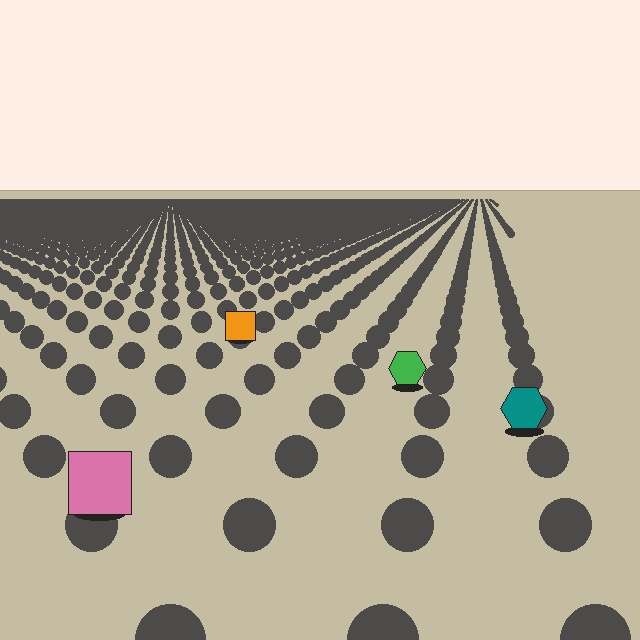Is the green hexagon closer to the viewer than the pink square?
No. The pink square is closer — you can tell from the texture gradient: the ground texture is coarser near it.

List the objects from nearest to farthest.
From nearest to farthest: the pink square, the teal hexagon, the green hexagon, the orange square.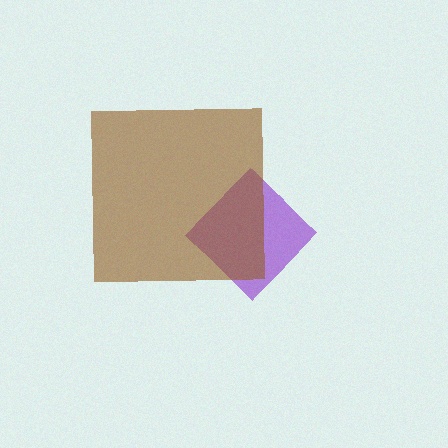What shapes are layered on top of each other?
The layered shapes are: a purple diamond, a brown square.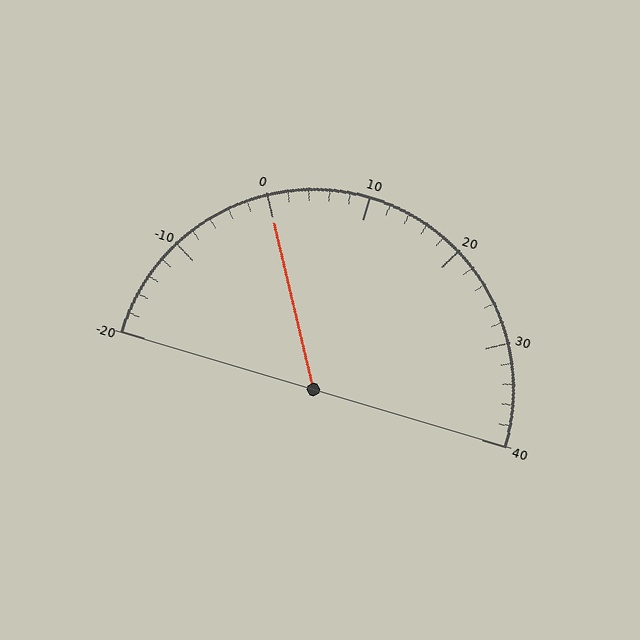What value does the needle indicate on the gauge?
The needle indicates approximately 0.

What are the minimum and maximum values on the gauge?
The gauge ranges from -20 to 40.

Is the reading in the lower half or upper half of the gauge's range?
The reading is in the lower half of the range (-20 to 40).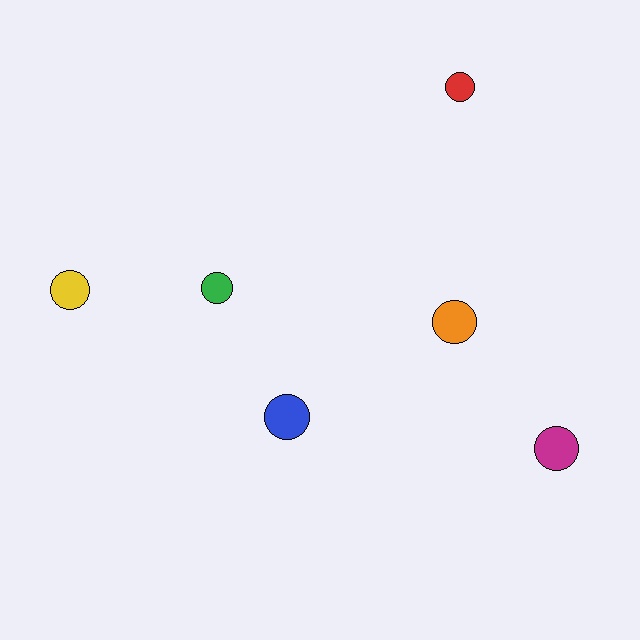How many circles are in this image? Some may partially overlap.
There are 6 circles.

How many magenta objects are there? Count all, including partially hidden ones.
There is 1 magenta object.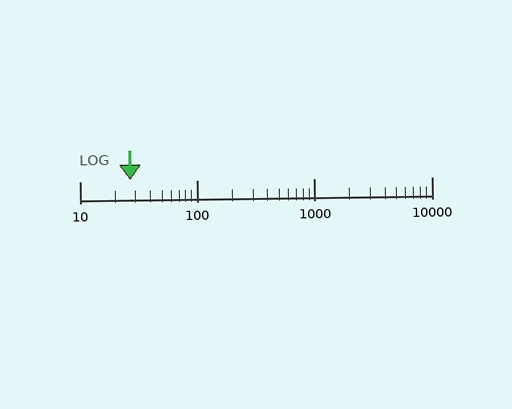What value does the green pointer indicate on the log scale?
The pointer indicates approximately 27.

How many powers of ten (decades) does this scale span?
The scale spans 3 decades, from 10 to 10000.